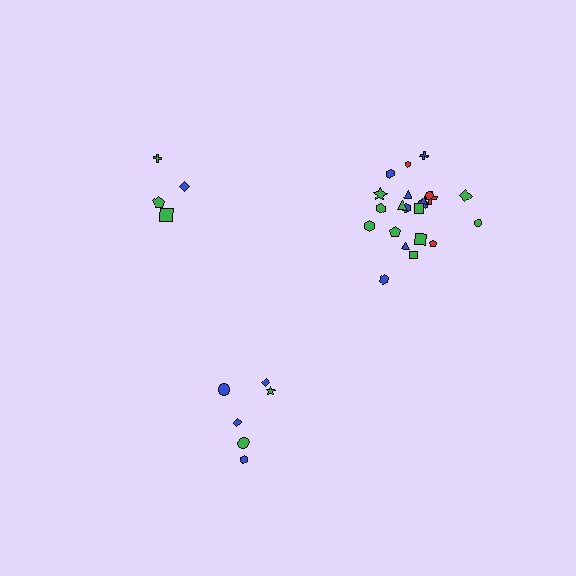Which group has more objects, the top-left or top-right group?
The top-right group.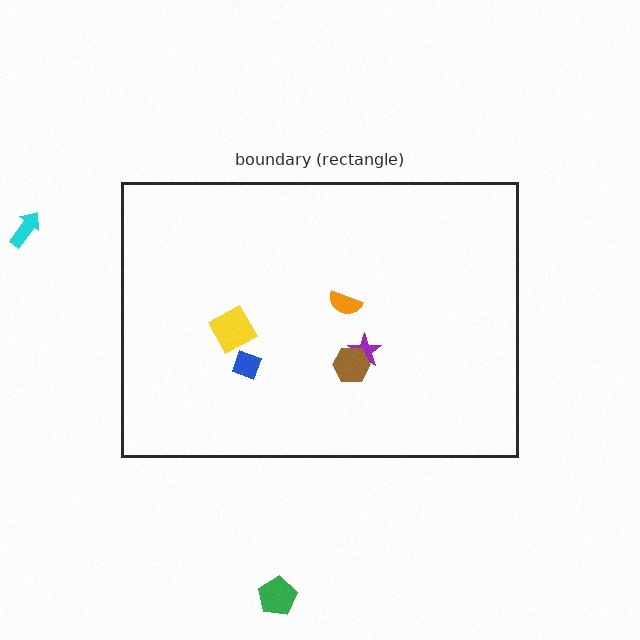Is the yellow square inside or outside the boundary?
Inside.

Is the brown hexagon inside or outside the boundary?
Inside.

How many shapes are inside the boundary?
5 inside, 2 outside.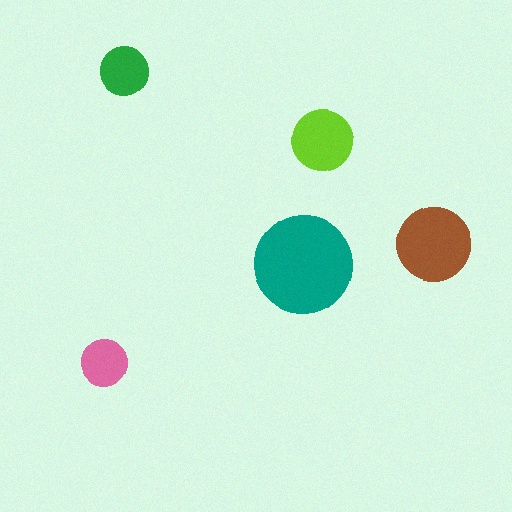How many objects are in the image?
There are 5 objects in the image.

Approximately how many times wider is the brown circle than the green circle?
About 1.5 times wider.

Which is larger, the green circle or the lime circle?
The lime one.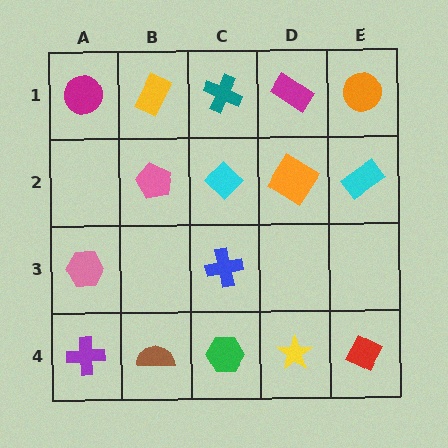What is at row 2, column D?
An orange diamond.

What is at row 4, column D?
A yellow star.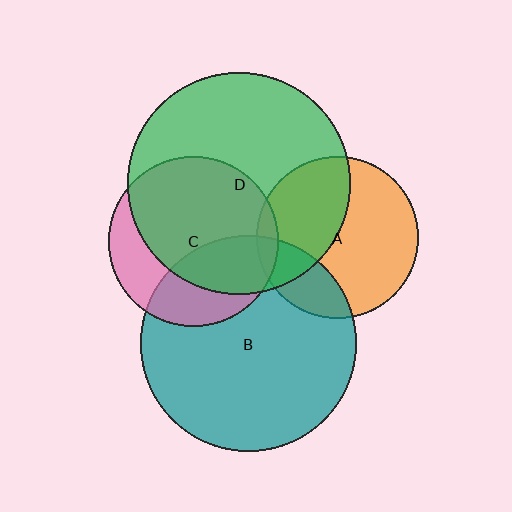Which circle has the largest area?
Circle D (green).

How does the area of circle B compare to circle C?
Approximately 1.6 times.